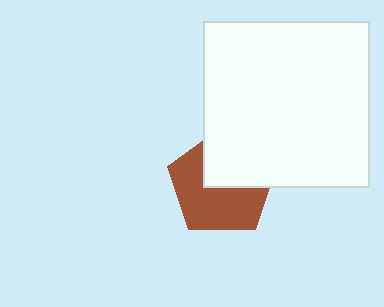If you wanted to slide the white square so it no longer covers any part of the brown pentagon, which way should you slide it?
Slide it toward the upper-right — that is the most direct way to separate the two shapes.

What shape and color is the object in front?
The object in front is a white square.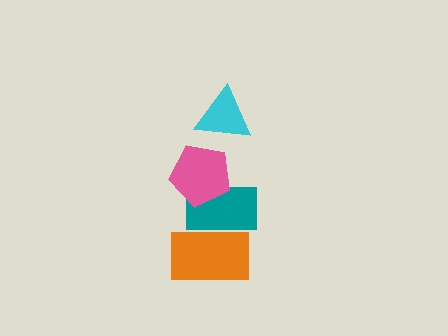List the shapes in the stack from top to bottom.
From top to bottom: the cyan triangle, the pink pentagon, the teal rectangle, the orange rectangle.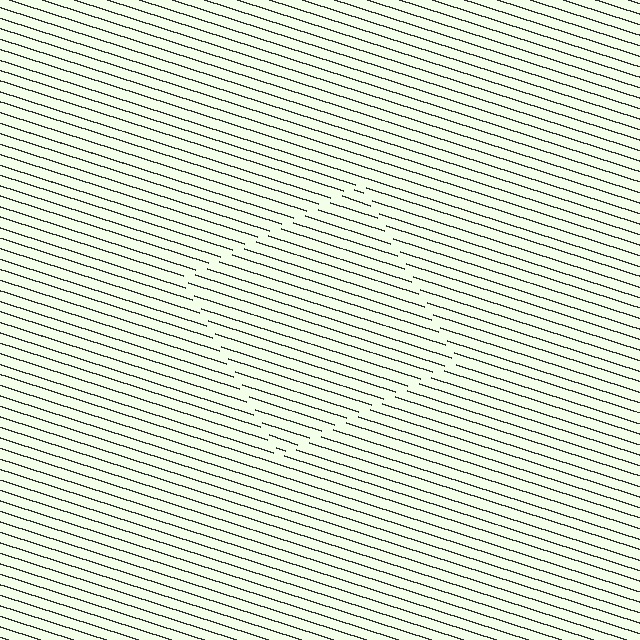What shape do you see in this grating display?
An illusory square. The interior of the shape contains the same grating, shifted by half a period — the contour is defined by the phase discontinuity where line-ends from the inner and outer gratings abut.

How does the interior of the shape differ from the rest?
The interior of the shape contains the same grating, shifted by half a period — the contour is defined by the phase discontinuity where line-ends from the inner and outer gratings abut.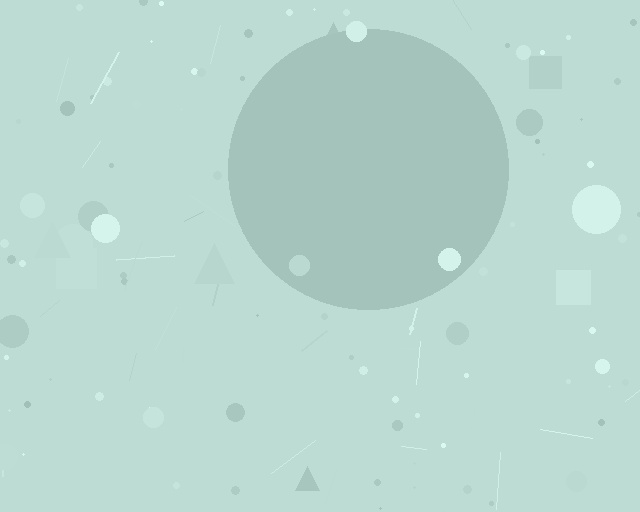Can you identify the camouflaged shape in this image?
The camouflaged shape is a circle.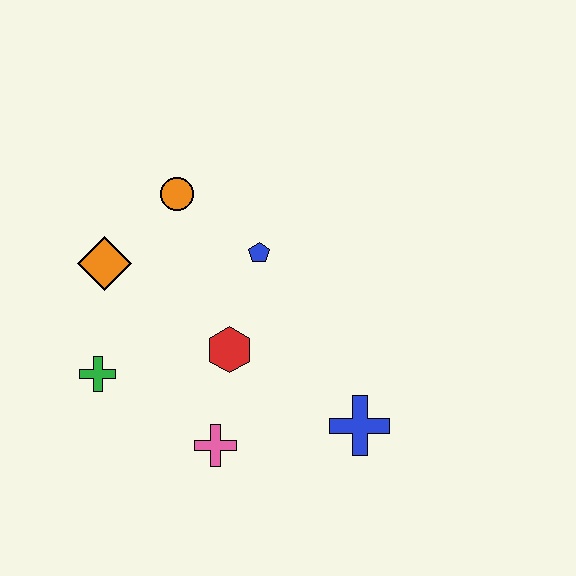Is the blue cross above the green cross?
No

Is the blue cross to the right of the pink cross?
Yes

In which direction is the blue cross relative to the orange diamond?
The blue cross is to the right of the orange diamond.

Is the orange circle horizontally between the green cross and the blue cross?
Yes